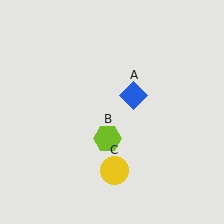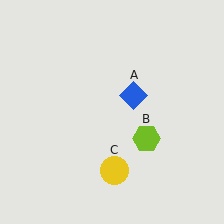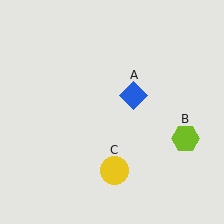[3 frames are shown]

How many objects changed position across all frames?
1 object changed position: lime hexagon (object B).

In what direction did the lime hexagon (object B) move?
The lime hexagon (object B) moved right.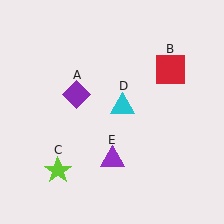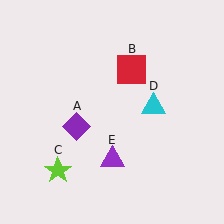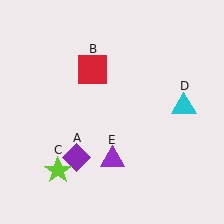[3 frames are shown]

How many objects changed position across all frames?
3 objects changed position: purple diamond (object A), red square (object B), cyan triangle (object D).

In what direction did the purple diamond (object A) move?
The purple diamond (object A) moved down.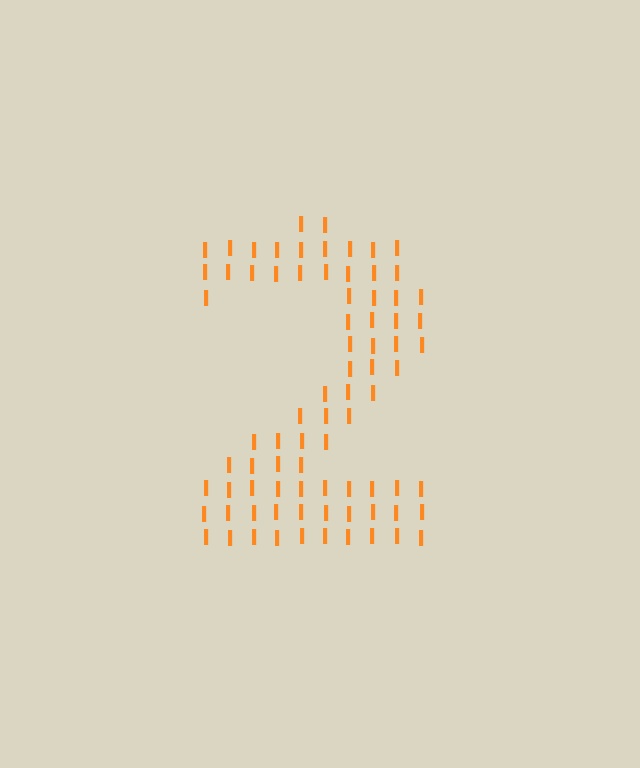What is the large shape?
The large shape is the digit 2.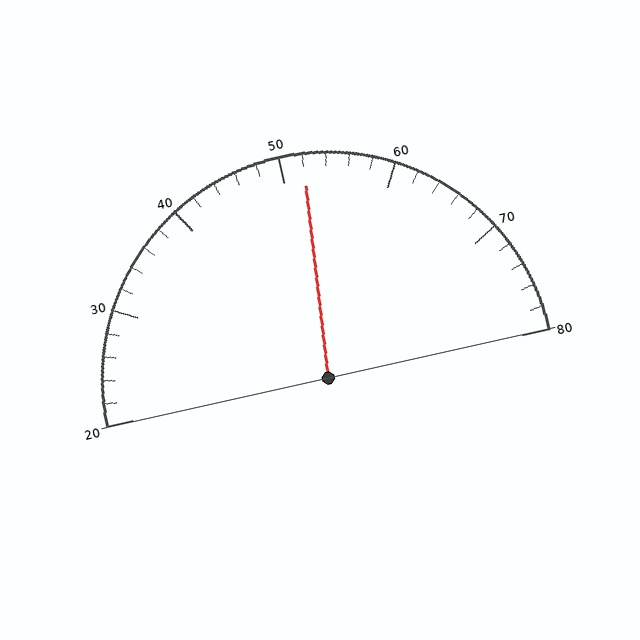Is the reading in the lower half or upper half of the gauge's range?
The reading is in the upper half of the range (20 to 80).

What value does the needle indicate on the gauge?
The needle indicates approximately 52.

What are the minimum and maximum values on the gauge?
The gauge ranges from 20 to 80.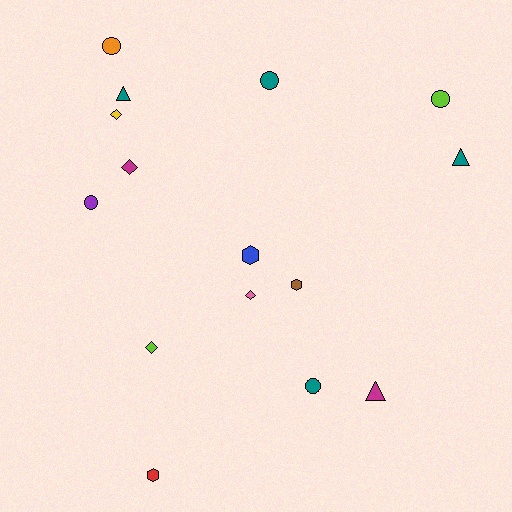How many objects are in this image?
There are 15 objects.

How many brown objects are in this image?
There is 1 brown object.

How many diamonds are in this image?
There are 4 diamonds.